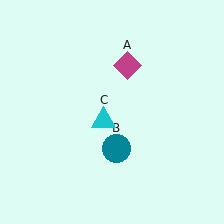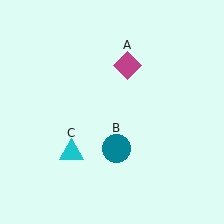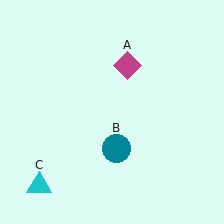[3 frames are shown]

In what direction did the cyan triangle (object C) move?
The cyan triangle (object C) moved down and to the left.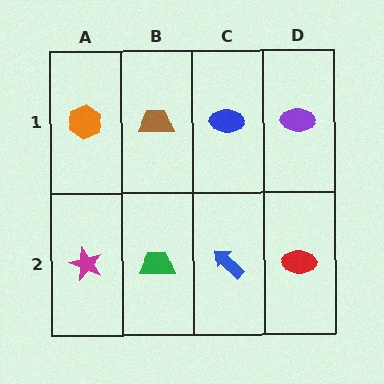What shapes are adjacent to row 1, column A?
A magenta star (row 2, column A), a brown trapezoid (row 1, column B).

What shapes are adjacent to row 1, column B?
A green trapezoid (row 2, column B), an orange hexagon (row 1, column A), a blue ellipse (row 1, column C).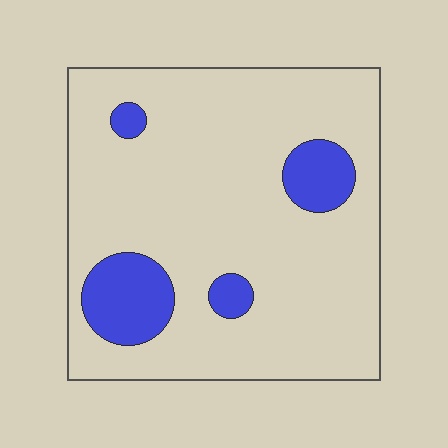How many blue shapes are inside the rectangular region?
4.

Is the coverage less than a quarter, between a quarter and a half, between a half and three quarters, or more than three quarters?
Less than a quarter.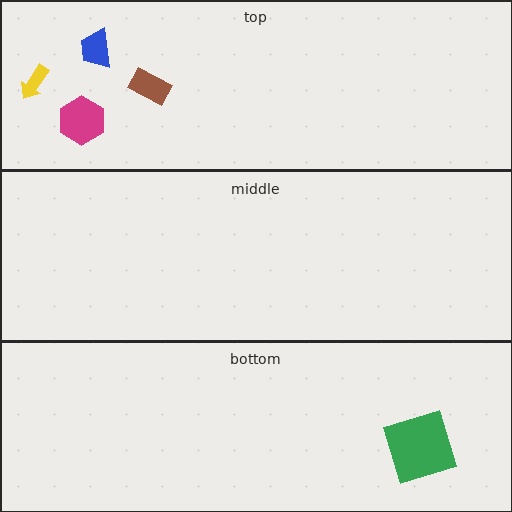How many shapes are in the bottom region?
1.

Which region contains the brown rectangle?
The top region.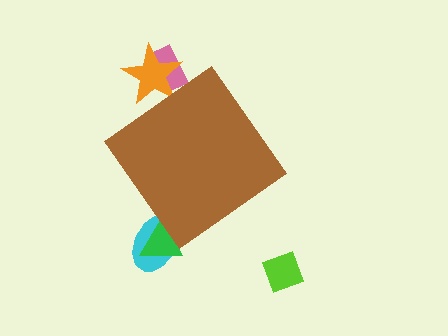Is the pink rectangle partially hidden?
Yes, the pink rectangle is partially hidden behind the brown diamond.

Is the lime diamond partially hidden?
No, the lime diamond is fully visible.